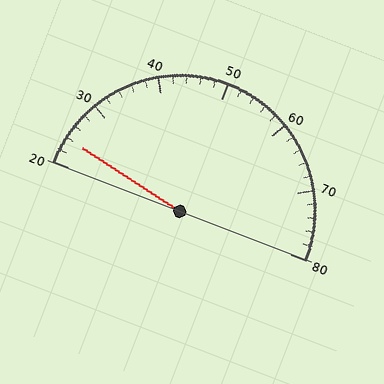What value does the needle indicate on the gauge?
The needle indicates approximately 24.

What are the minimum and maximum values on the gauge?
The gauge ranges from 20 to 80.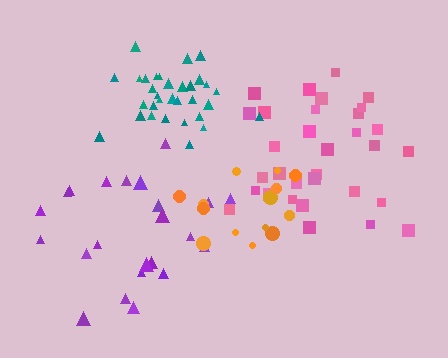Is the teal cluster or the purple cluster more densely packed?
Teal.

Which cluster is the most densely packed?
Teal.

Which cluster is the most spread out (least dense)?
Purple.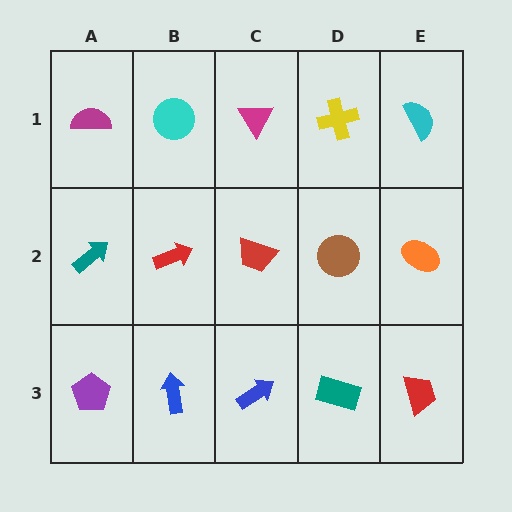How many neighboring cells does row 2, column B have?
4.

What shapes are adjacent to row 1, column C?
A red trapezoid (row 2, column C), a cyan circle (row 1, column B), a yellow cross (row 1, column D).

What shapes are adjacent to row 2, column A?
A magenta semicircle (row 1, column A), a purple pentagon (row 3, column A), a red arrow (row 2, column B).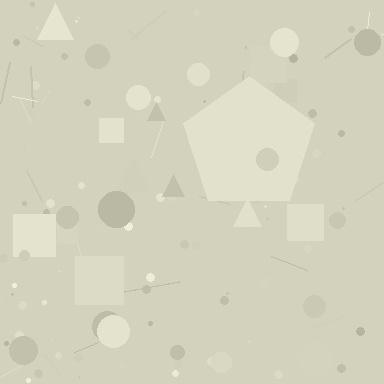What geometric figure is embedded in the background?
A pentagon is embedded in the background.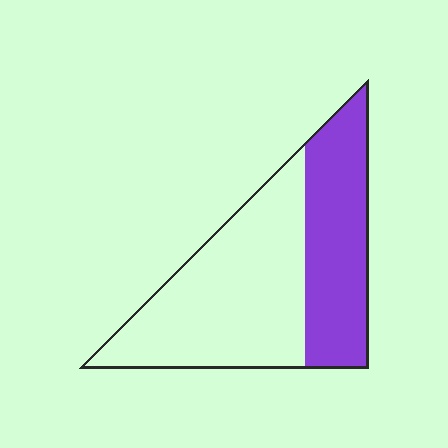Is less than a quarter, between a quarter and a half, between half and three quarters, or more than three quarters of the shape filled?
Between a quarter and a half.